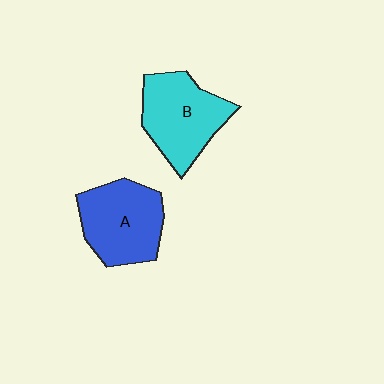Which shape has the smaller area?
Shape A (blue).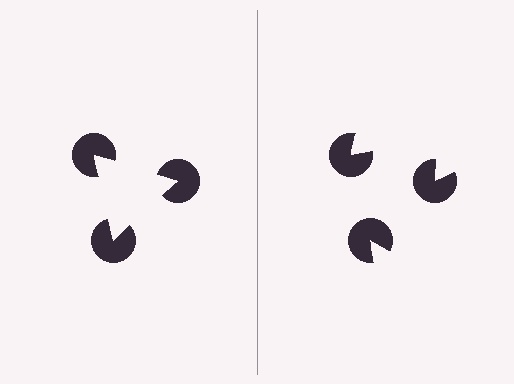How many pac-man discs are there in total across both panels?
6 — 3 on each side.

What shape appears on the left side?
An illusory triangle.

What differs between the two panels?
The pac-man discs are positioned identically on both sides; only the wedge orientations differ. On the left they align to a triangle; on the right they are misaligned.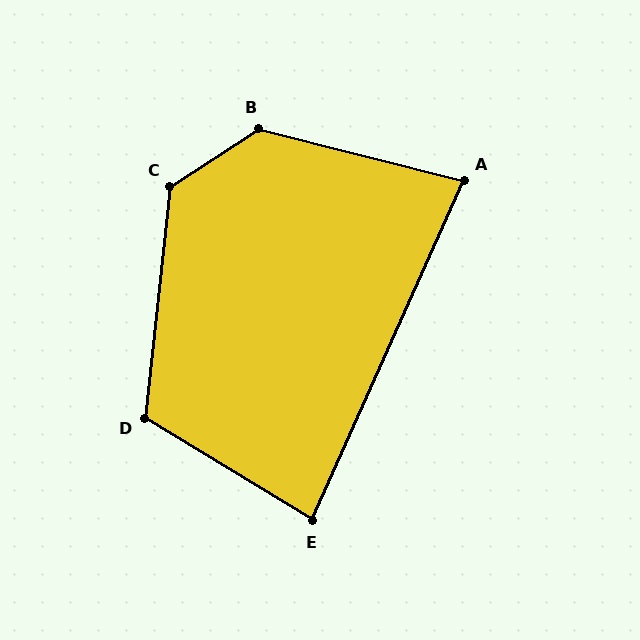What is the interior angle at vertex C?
Approximately 129 degrees (obtuse).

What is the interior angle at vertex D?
Approximately 115 degrees (obtuse).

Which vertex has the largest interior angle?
B, at approximately 133 degrees.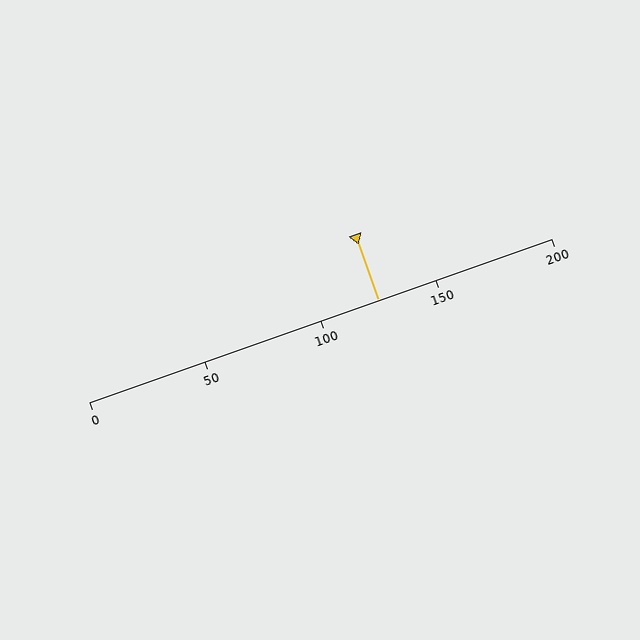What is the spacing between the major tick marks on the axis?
The major ticks are spaced 50 apart.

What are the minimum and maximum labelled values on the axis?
The axis runs from 0 to 200.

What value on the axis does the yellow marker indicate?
The marker indicates approximately 125.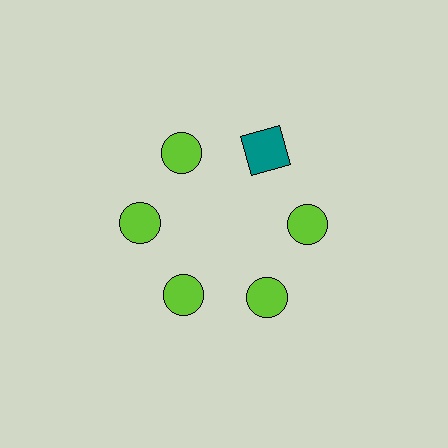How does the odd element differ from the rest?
It differs in both color (teal instead of lime) and shape (square instead of circle).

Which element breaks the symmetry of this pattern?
The teal square at roughly the 1 o'clock position breaks the symmetry. All other shapes are lime circles.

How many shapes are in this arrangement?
There are 6 shapes arranged in a ring pattern.